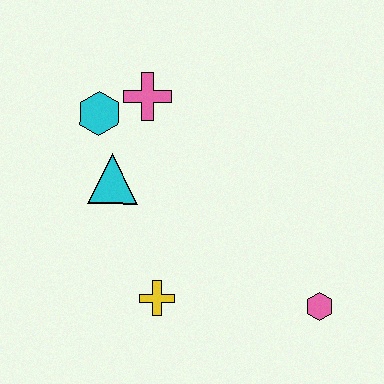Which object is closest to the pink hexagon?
The yellow cross is closest to the pink hexagon.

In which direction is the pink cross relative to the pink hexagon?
The pink cross is above the pink hexagon.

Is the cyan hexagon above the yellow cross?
Yes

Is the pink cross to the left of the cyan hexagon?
No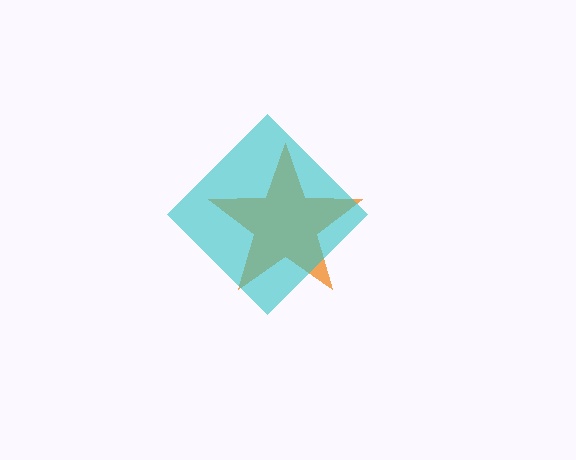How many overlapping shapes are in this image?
There are 2 overlapping shapes in the image.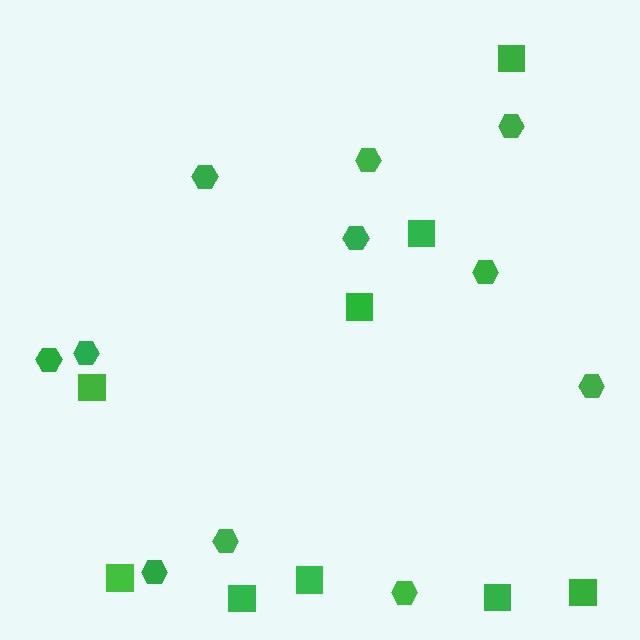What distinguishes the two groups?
There are 2 groups: one group of hexagons (11) and one group of squares (9).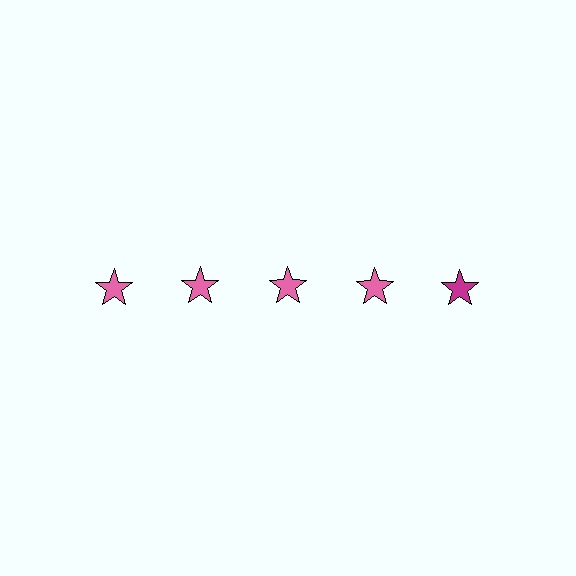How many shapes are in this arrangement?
There are 5 shapes arranged in a grid pattern.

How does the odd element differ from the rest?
It has a different color: magenta instead of pink.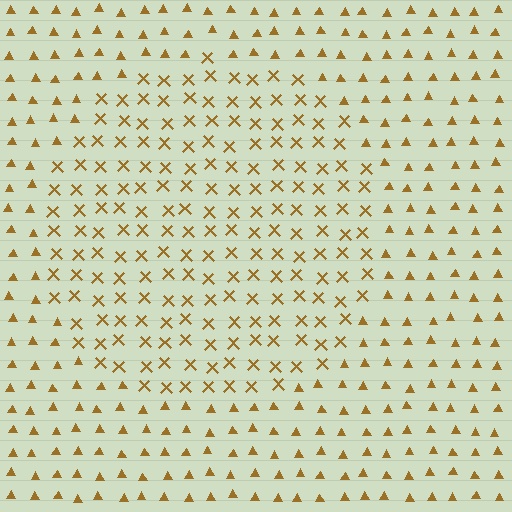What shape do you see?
I see a circle.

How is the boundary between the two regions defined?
The boundary is defined by a change in element shape: X marks inside vs. triangles outside. All elements share the same color and spacing.